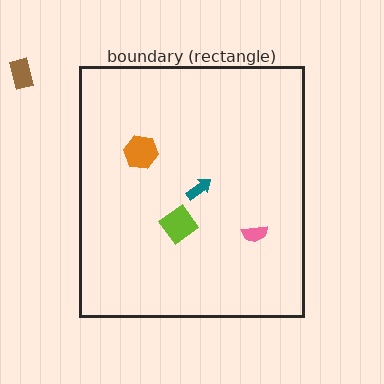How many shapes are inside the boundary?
4 inside, 1 outside.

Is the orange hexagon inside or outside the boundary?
Inside.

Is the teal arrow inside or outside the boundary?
Inside.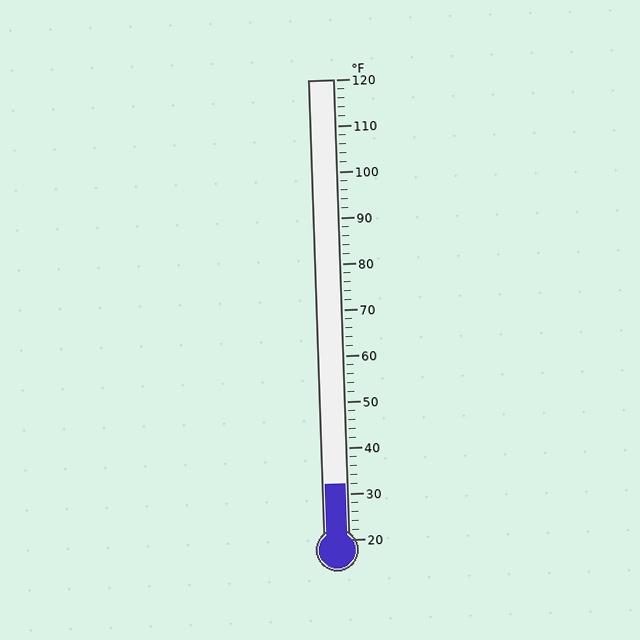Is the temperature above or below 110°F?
The temperature is below 110°F.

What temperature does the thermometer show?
The thermometer shows approximately 32°F.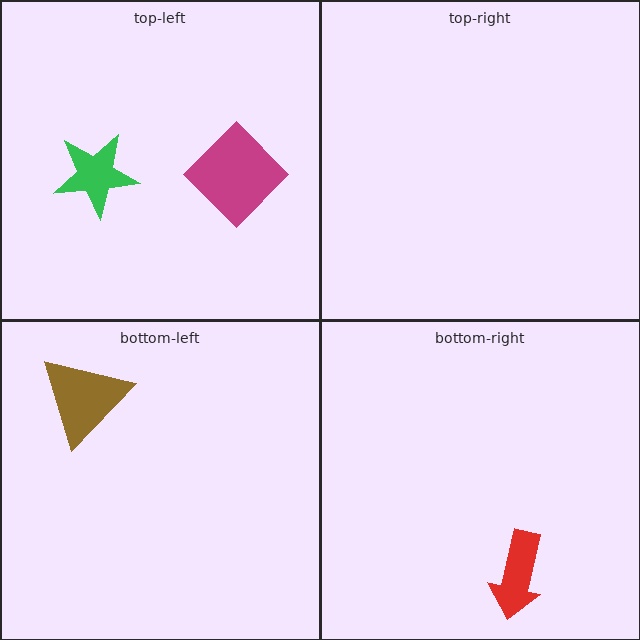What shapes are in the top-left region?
The green star, the magenta diamond.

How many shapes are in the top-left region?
2.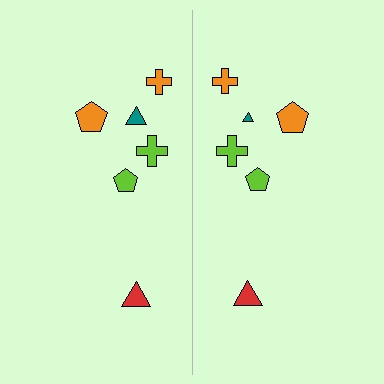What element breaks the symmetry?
The teal triangle on the right side has a different size than its mirror counterpart.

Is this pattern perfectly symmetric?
No, the pattern is not perfectly symmetric. The teal triangle on the right side has a different size than its mirror counterpart.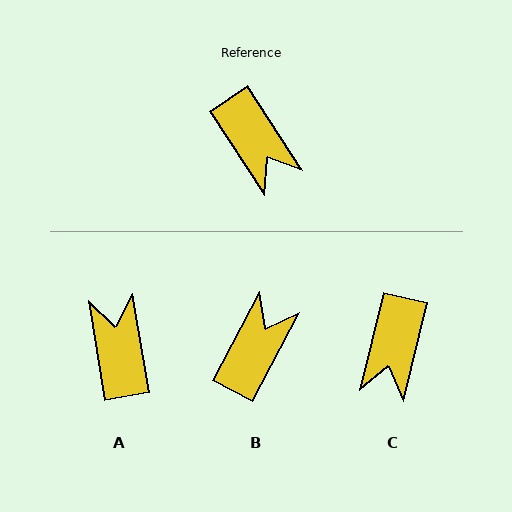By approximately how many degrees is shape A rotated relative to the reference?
Approximately 156 degrees counter-clockwise.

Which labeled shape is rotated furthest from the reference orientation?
A, about 156 degrees away.